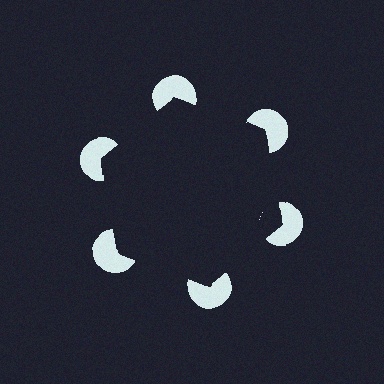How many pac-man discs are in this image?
There are 6 — one at each vertex of the illusory hexagon.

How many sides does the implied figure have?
6 sides.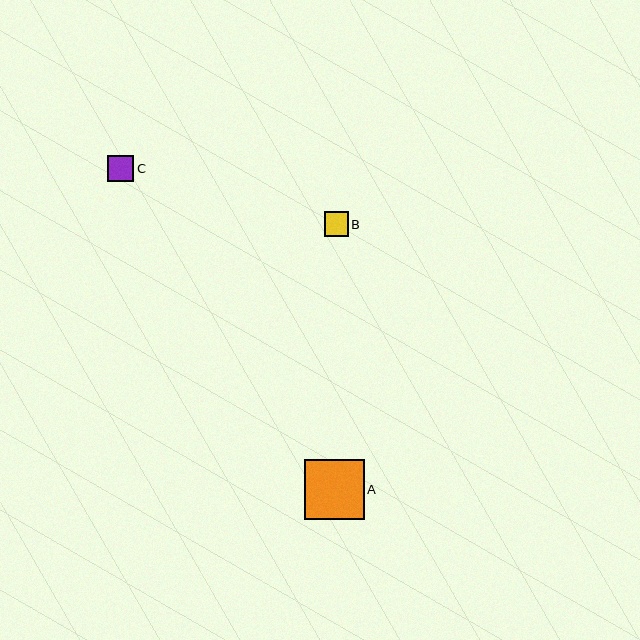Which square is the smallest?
Square B is the smallest with a size of approximately 24 pixels.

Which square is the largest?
Square A is the largest with a size of approximately 60 pixels.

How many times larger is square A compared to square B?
Square A is approximately 2.5 times the size of square B.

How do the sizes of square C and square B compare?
Square C and square B are approximately the same size.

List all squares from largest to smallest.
From largest to smallest: A, C, B.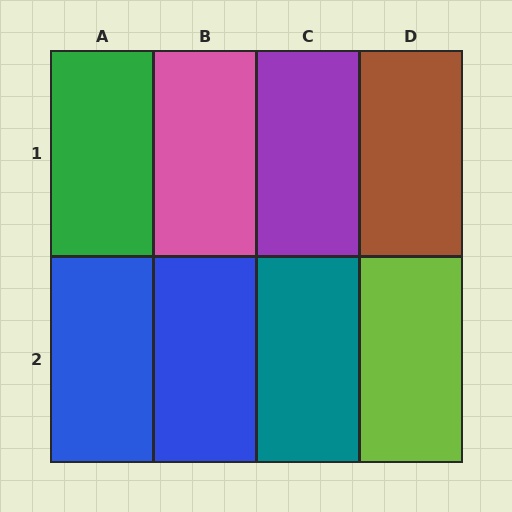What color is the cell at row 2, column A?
Blue.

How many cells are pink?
1 cell is pink.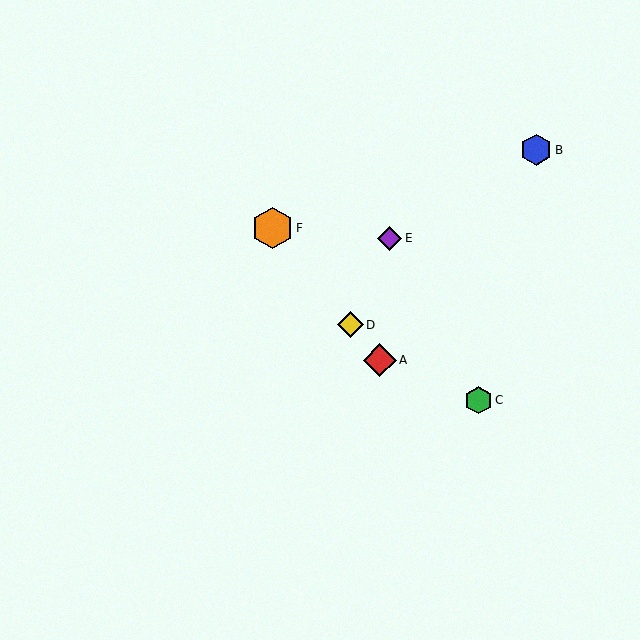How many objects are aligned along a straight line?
3 objects (A, D, F) are aligned along a straight line.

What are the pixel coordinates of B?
Object B is at (536, 150).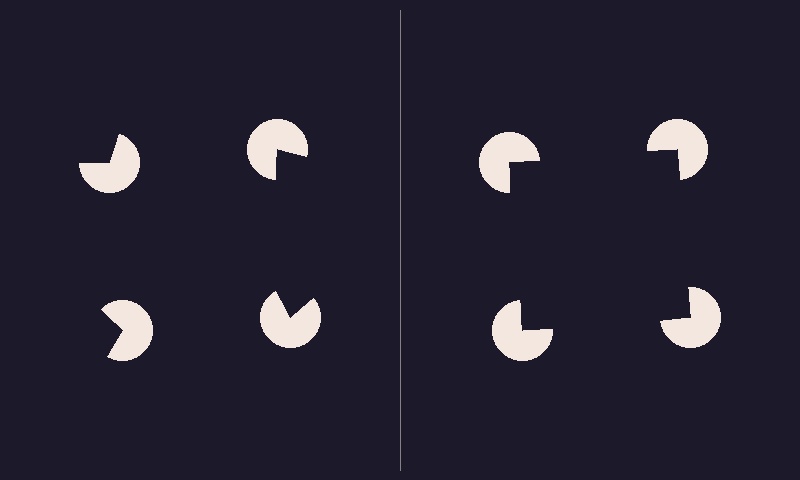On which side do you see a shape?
An illusory square appears on the right side. On the left side the wedge cuts are rotated, so no coherent shape forms.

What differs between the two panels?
The pac-man discs are positioned identically on both sides; only the wedge orientations differ. On the right they align to a square; on the left they are misaligned.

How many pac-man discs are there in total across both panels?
8 — 4 on each side.